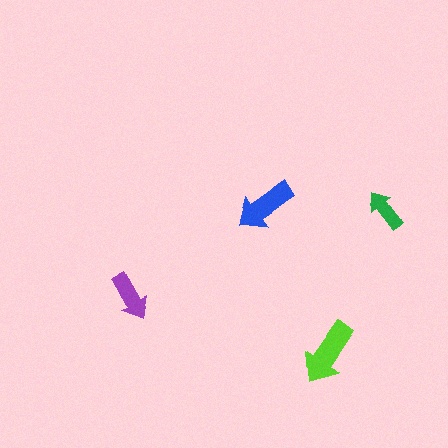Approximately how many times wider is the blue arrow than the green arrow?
About 1.5 times wider.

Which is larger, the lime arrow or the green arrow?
The lime one.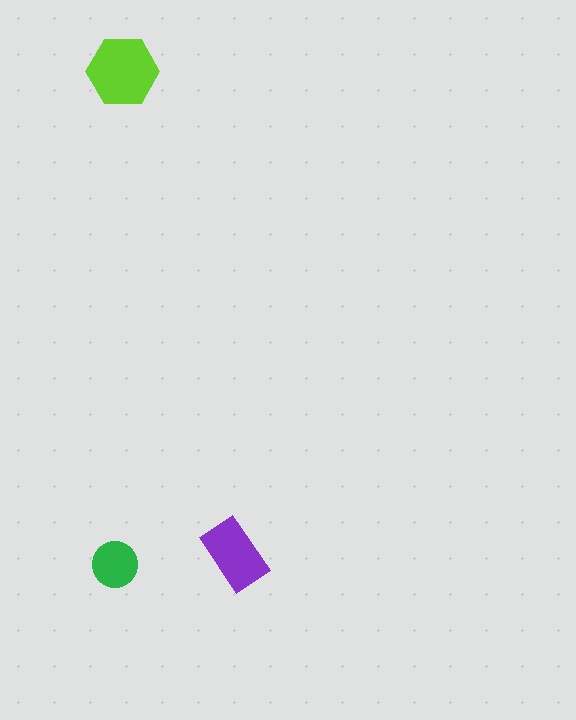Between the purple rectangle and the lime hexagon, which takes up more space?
The lime hexagon.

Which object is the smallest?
The green circle.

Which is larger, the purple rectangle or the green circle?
The purple rectangle.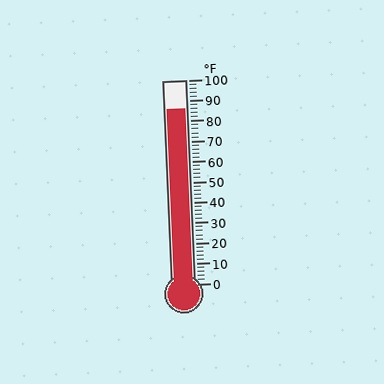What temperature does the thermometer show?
The thermometer shows approximately 86°F.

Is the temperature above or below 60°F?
The temperature is above 60°F.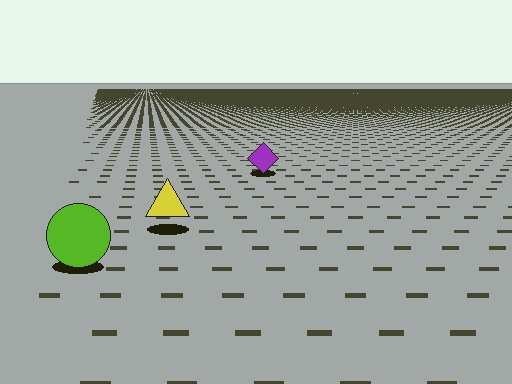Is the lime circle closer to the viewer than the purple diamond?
Yes. The lime circle is closer — you can tell from the texture gradient: the ground texture is coarser near it.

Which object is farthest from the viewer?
The purple diamond is farthest from the viewer. It appears smaller and the ground texture around it is denser.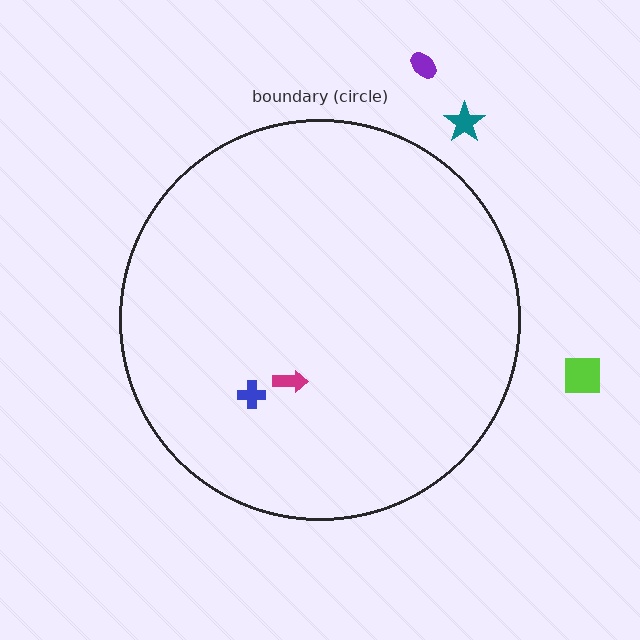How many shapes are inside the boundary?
2 inside, 3 outside.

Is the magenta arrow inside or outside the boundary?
Inside.